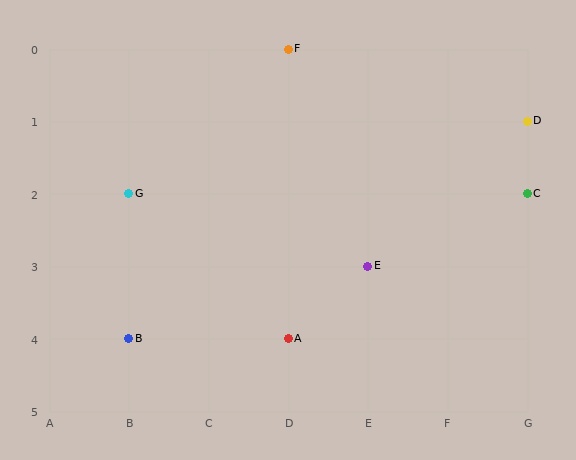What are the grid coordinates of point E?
Point E is at grid coordinates (E, 3).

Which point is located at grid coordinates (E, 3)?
Point E is at (E, 3).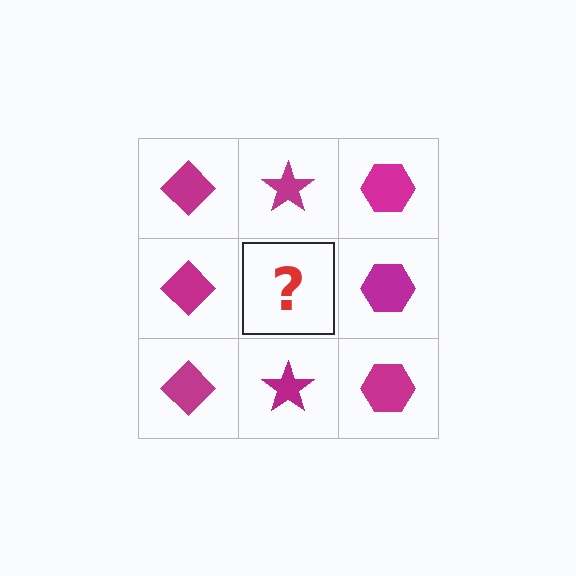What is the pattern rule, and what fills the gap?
The rule is that each column has a consistent shape. The gap should be filled with a magenta star.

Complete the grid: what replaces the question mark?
The question mark should be replaced with a magenta star.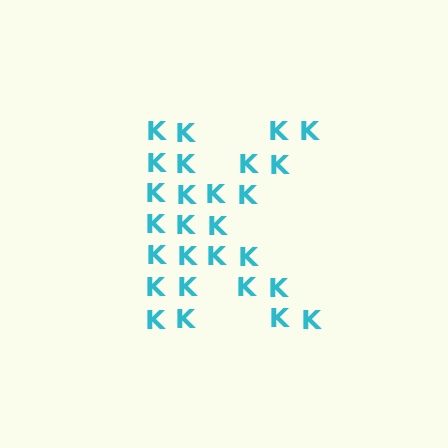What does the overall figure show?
The overall figure shows the letter K.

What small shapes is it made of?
It is made of small letter K's.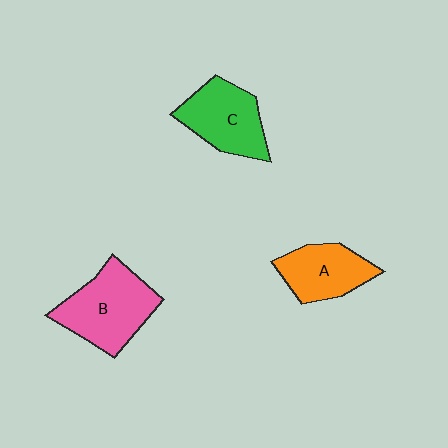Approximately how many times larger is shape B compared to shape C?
Approximately 1.2 times.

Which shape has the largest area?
Shape B (pink).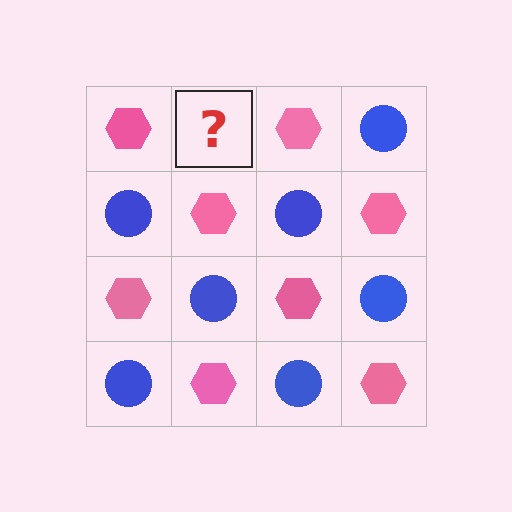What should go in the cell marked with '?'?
The missing cell should contain a blue circle.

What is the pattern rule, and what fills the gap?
The rule is that it alternates pink hexagon and blue circle in a checkerboard pattern. The gap should be filled with a blue circle.